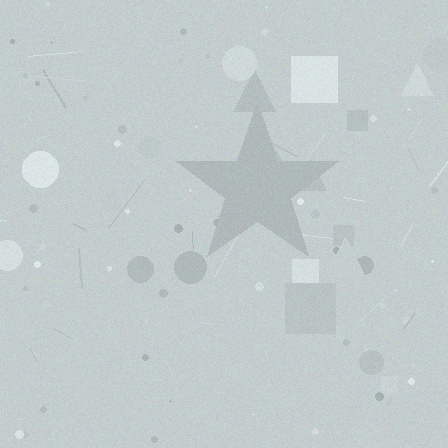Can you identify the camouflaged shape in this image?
The camouflaged shape is a star.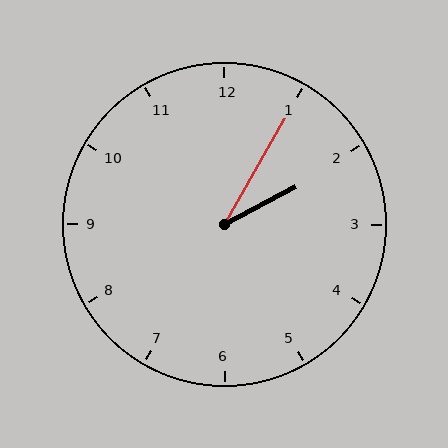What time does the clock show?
2:05.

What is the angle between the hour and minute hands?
Approximately 32 degrees.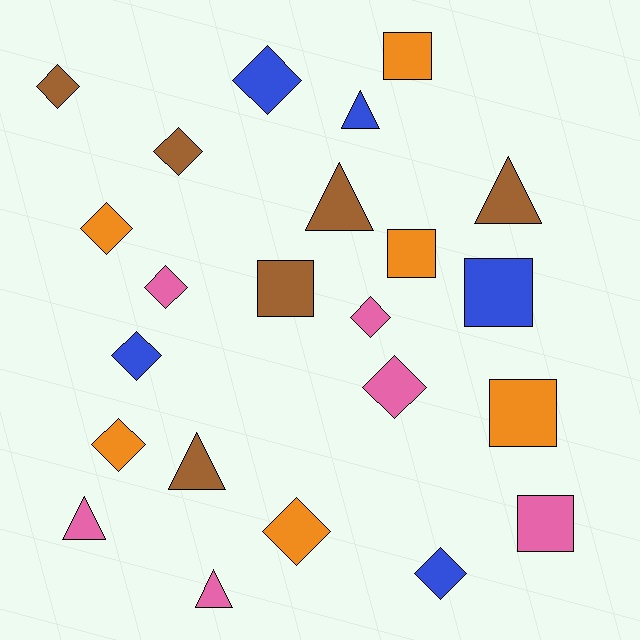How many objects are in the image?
There are 23 objects.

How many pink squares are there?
There is 1 pink square.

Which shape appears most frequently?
Diamond, with 11 objects.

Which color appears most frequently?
Pink, with 6 objects.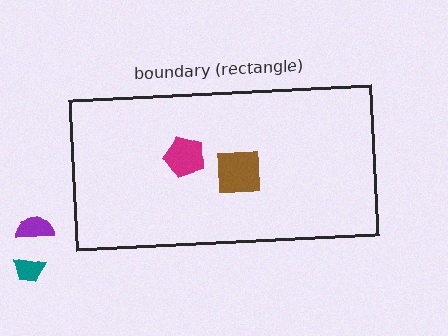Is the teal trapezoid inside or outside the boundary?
Outside.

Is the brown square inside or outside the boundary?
Inside.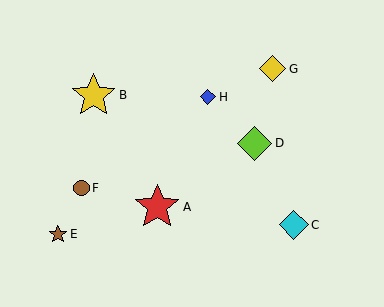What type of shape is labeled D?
Shape D is a lime diamond.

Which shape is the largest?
The red star (labeled A) is the largest.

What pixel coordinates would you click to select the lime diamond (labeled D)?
Click at (255, 143) to select the lime diamond D.